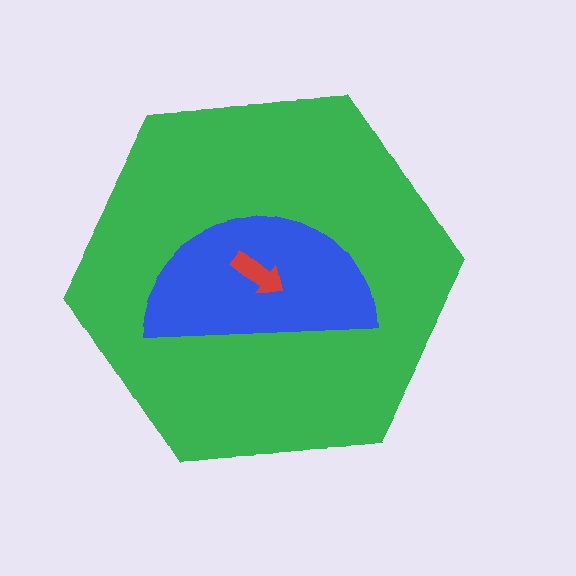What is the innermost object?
The red arrow.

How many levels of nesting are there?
3.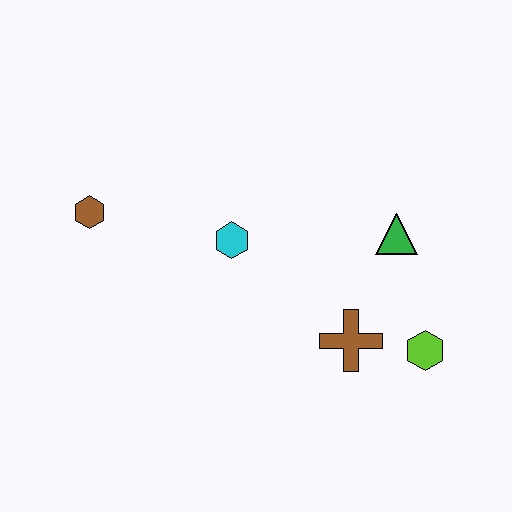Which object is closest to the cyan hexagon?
The brown hexagon is closest to the cyan hexagon.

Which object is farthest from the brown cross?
The brown hexagon is farthest from the brown cross.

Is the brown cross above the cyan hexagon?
No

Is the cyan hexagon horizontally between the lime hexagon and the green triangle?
No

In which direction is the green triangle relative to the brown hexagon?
The green triangle is to the right of the brown hexagon.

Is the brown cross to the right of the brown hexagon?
Yes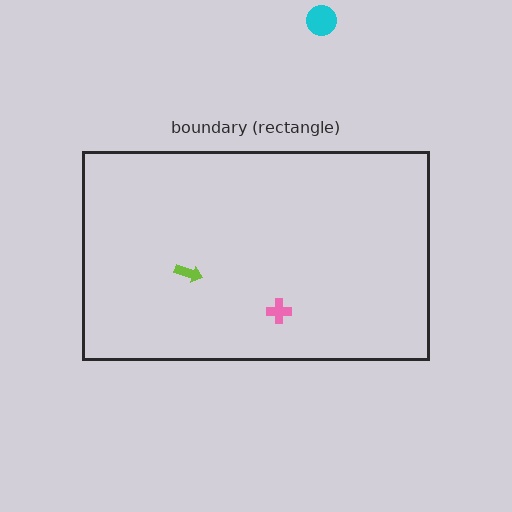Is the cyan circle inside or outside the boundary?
Outside.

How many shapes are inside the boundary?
2 inside, 1 outside.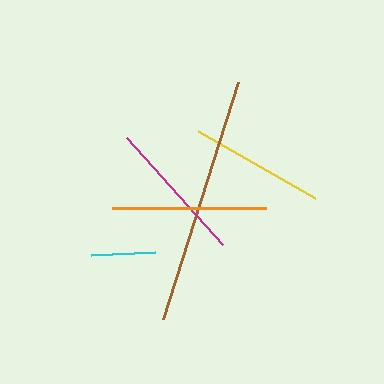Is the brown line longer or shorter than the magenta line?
The brown line is longer than the magenta line.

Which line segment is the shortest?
The cyan line is the shortest at approximately 65 pixels.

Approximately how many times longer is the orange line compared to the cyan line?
The orange line is approximately 2.4 times the length of the cyan line.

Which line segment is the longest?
The brown line is the longest at approximately 249 pixels.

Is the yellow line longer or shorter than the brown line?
The brown line is longer than the yellow line.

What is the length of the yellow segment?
The yellow segment is approximately 135 pixels long.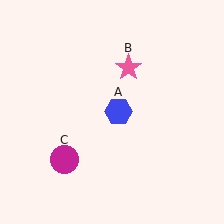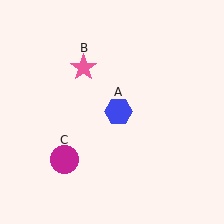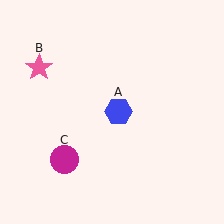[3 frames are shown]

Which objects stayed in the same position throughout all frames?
Blue hexagon (object A) and magenta circle (object C) remained stationary.